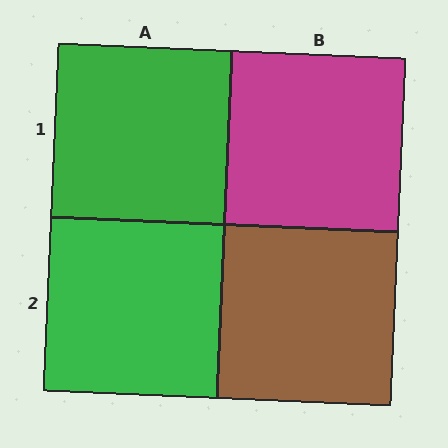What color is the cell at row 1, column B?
Magenta.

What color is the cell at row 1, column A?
Green.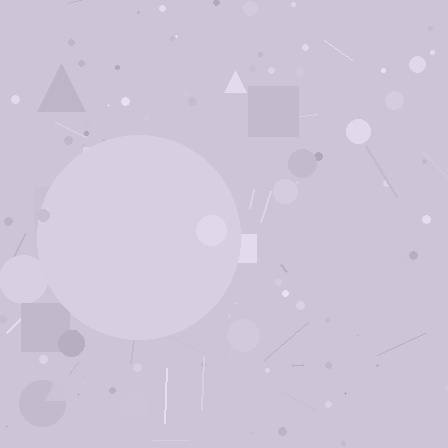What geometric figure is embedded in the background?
A circle is embedded in the background.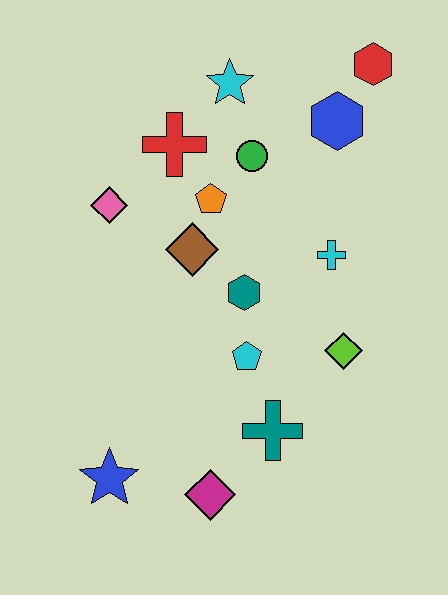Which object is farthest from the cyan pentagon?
The red hexagon is farthest from the cyan pentagon.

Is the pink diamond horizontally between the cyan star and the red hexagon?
No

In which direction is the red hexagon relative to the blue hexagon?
The red hexagon is above the blue hexagon.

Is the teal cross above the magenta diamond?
Yes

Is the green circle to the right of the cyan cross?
No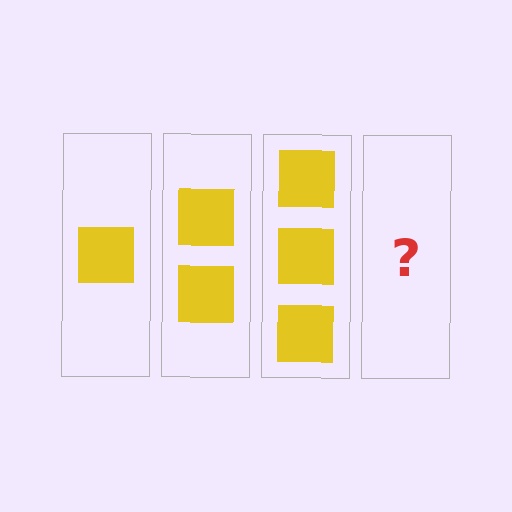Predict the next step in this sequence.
The next step is 4 squares.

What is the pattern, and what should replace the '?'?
The pattern is that each step adds one more square. The '?' should be 4 squares.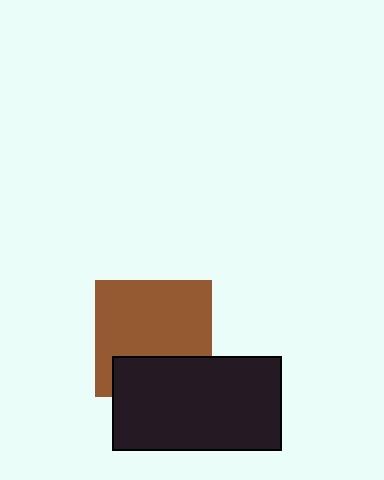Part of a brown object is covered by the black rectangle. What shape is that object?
It is a square.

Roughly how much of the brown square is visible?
Most of it is visible (roughly 69%).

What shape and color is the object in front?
The object in front is a black rectangle.